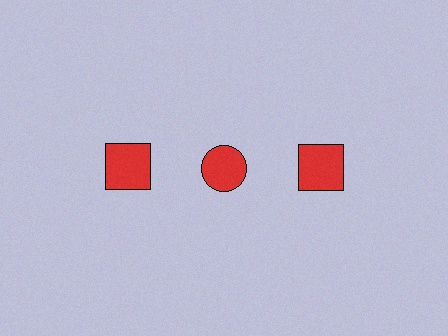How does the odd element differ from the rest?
It has a different shape: circle instead of square.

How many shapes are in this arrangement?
There are 3 shapes arranged in a grid pattern.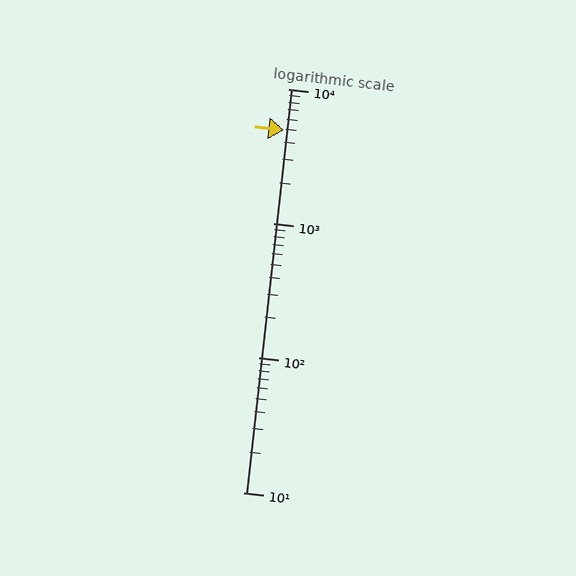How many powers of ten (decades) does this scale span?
The scale spans 3 decades, from 10 to 10000.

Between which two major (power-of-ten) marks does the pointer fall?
The pointer is between 1000 and 10000.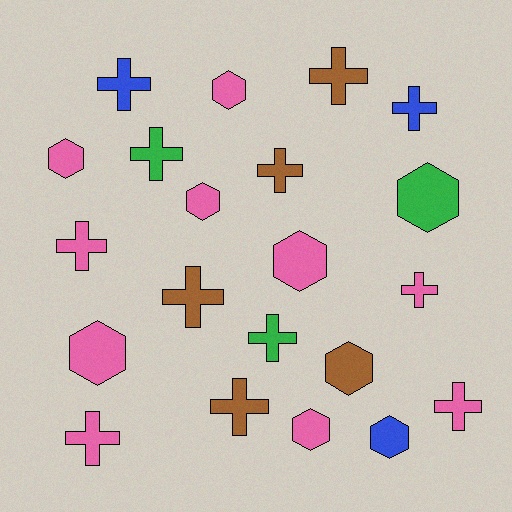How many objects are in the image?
There are 21 objects.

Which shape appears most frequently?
Cross, with 12 objects.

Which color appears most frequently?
Pink, with 10 objects.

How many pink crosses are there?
There are 4 pink crosses.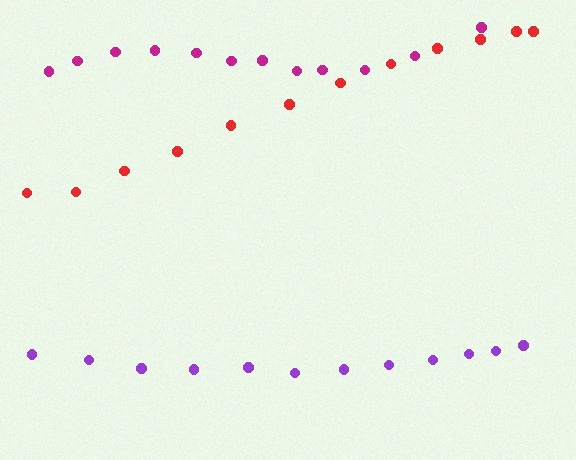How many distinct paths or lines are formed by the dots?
There are 3 distinct paths.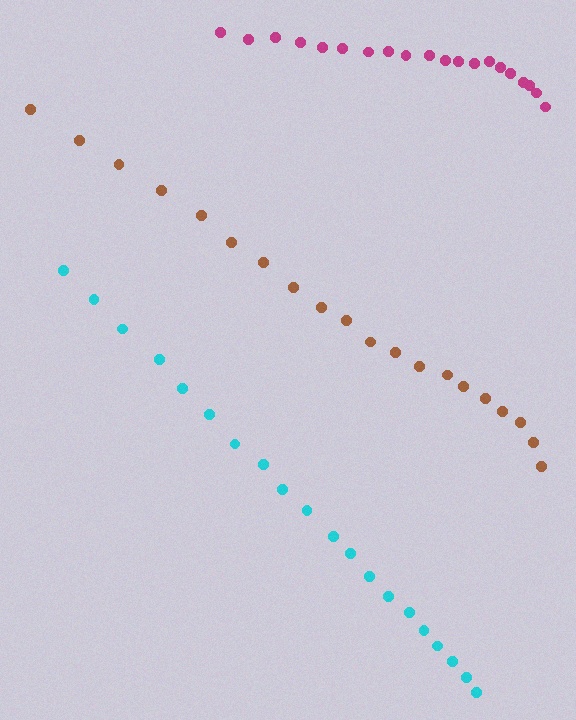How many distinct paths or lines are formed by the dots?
There are 3 distinct paths.